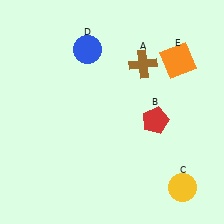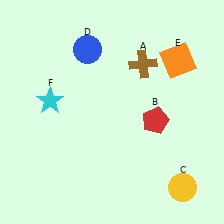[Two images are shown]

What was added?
A cyan star (F) was added in Image 2.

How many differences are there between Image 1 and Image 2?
There is 1 difference between the two images.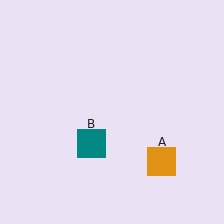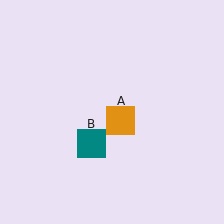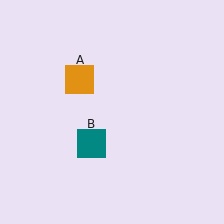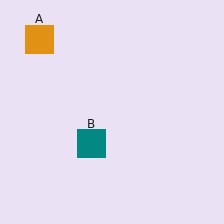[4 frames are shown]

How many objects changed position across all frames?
1 object changed position: orange square (object A).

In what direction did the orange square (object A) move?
The orange square (object A) moved up and to the left.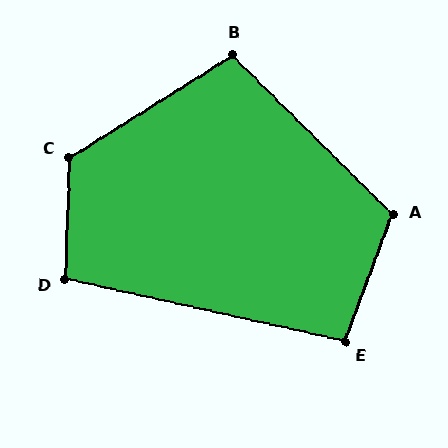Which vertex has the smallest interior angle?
E, at approximately 98 degrees.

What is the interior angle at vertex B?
Approximately 103 degrees (obtuse).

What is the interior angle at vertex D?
Approximately 100 degrees (obtuse).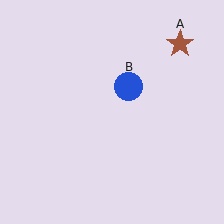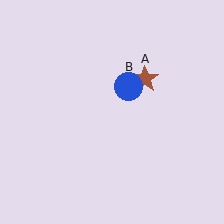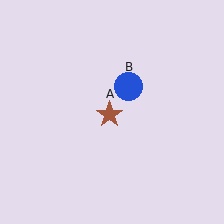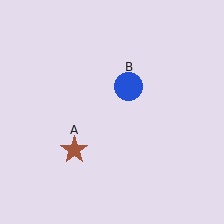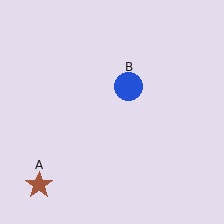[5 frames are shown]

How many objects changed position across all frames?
1 object changed position: brown star (object A).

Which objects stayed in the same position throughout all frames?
Blue circle (object B) remained stationary.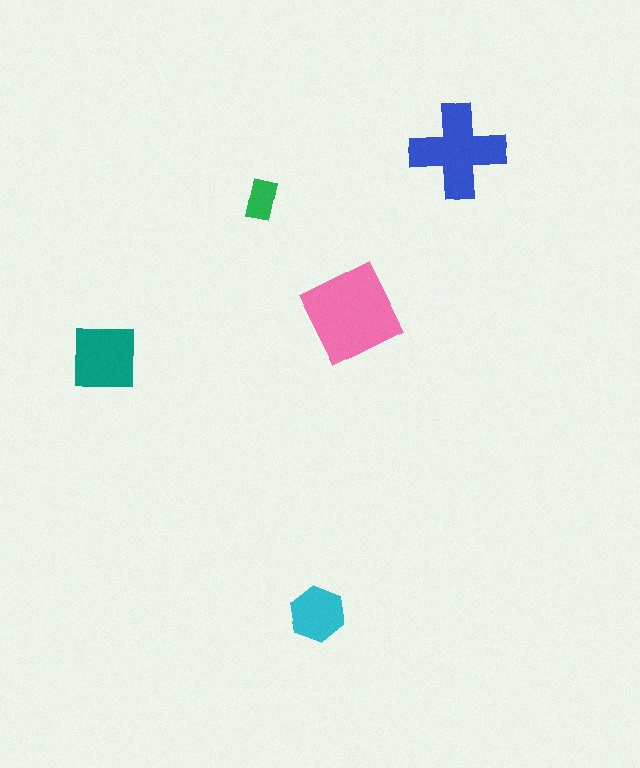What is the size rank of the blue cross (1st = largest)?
2nd.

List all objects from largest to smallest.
The pink diamond, the blue cross, the teal square, the cyan hexagon, the green rectangle.